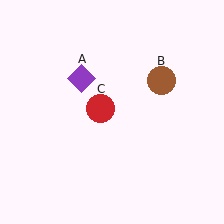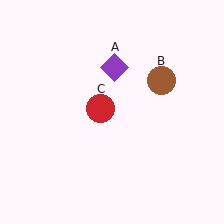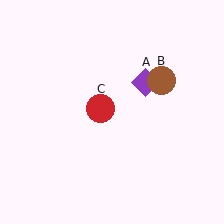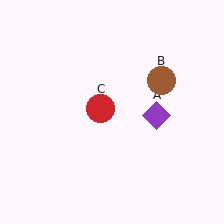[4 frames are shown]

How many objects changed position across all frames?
1 object changed position: purple diamond (object A).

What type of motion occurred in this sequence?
The purple diamond (object A) rotated clockwise around the center of the scene.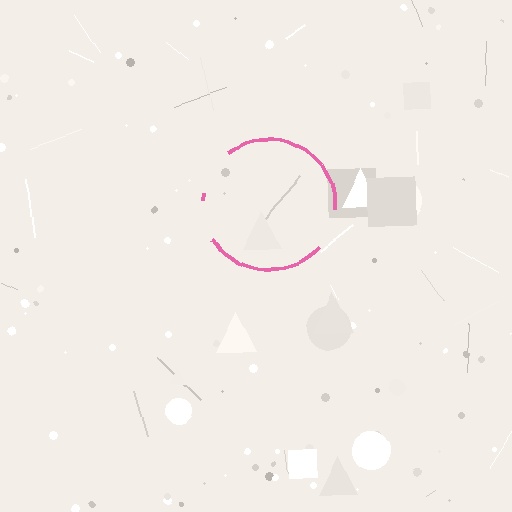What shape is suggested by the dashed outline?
The dashed outline suggests a circle.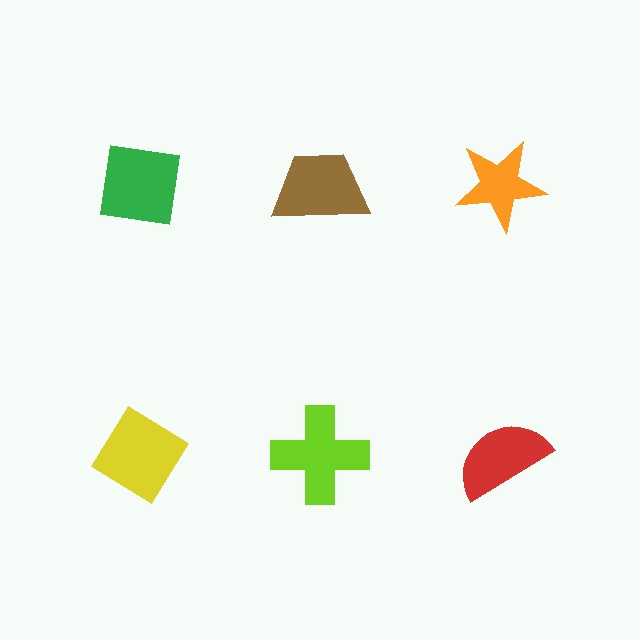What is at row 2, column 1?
A yellow diamond.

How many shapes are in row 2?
3 shapes.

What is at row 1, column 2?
A brown trapezoid.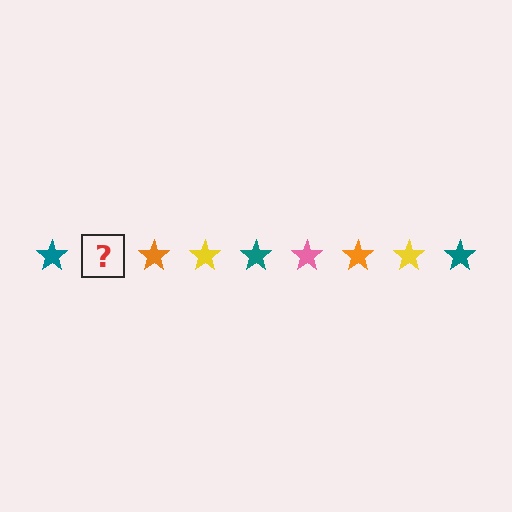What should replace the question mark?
The question mark should be replaced with a pink star.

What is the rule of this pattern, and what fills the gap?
The rule is that the pattern cycles through teal, pink, orange, yellow stars. The gap should be filled with a pink star.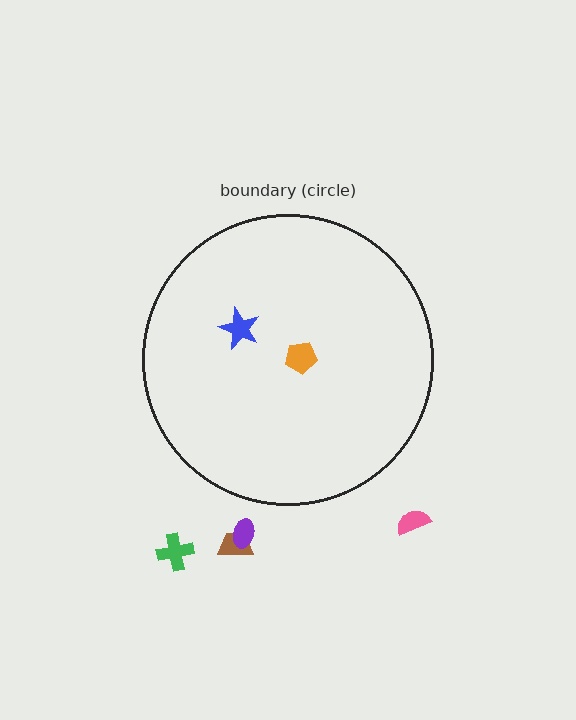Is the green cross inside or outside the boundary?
Outside.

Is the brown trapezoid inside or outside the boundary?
Outside.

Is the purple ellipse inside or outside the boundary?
Outside.